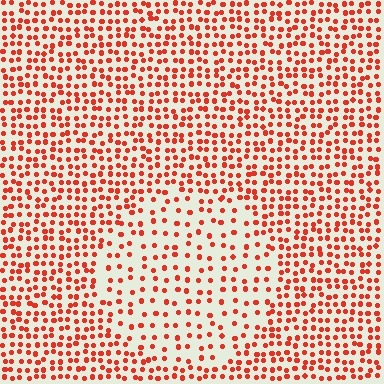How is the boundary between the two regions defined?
The boundary is defined by a change in element density (approximately 2.0x ratio). All elements are the same color, size, and shape.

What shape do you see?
I see a circle.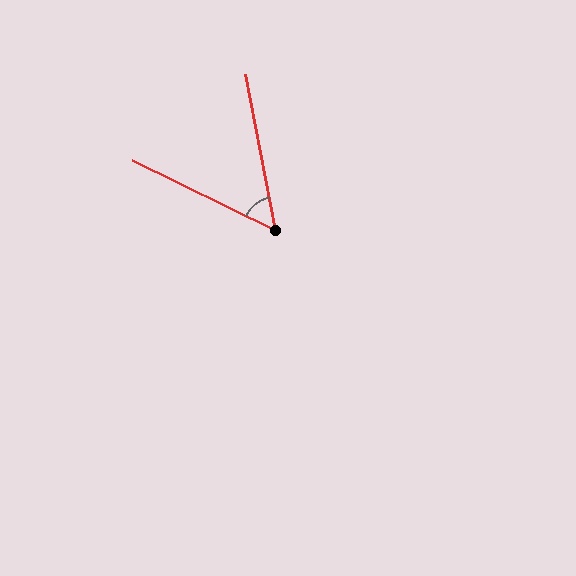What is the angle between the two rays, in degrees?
Approximately 53 degrees.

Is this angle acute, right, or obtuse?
It is acute.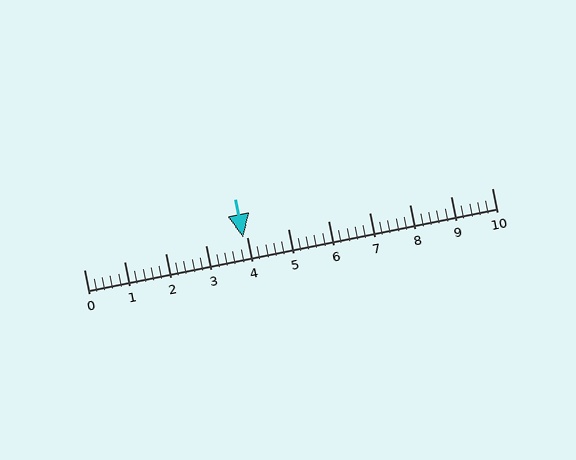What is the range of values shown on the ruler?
The ruler shows values from 0 to 10.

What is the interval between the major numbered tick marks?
The major tick marks are spaced 1 units apart.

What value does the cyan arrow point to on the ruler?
The cyan arrow points to approximately 3.9.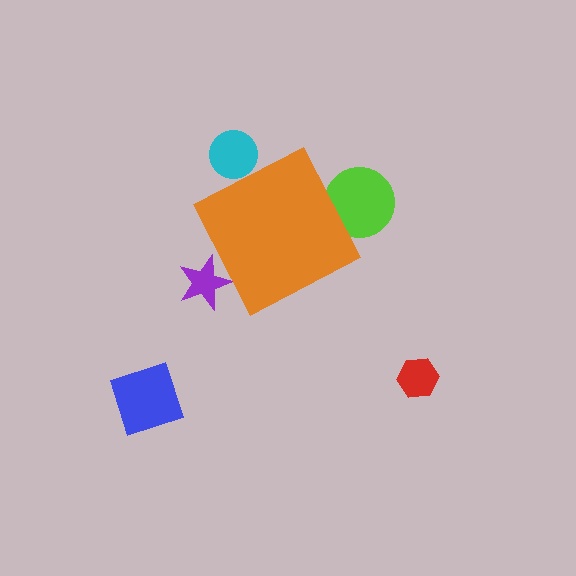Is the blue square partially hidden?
No, the blue square is fully visible.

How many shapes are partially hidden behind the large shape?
3 shapes are partially hidden.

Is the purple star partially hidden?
Yes, the purple star is partially hidden behind the orange diamond.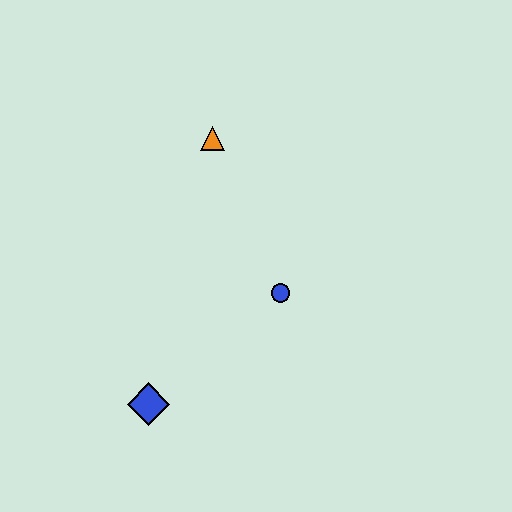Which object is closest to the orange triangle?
The blue circle is closest to the orange triangle.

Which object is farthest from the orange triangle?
The blue diamond is farthest from the orange triangle.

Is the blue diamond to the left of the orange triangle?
Yes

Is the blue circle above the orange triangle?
No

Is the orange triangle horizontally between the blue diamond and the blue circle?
Yes